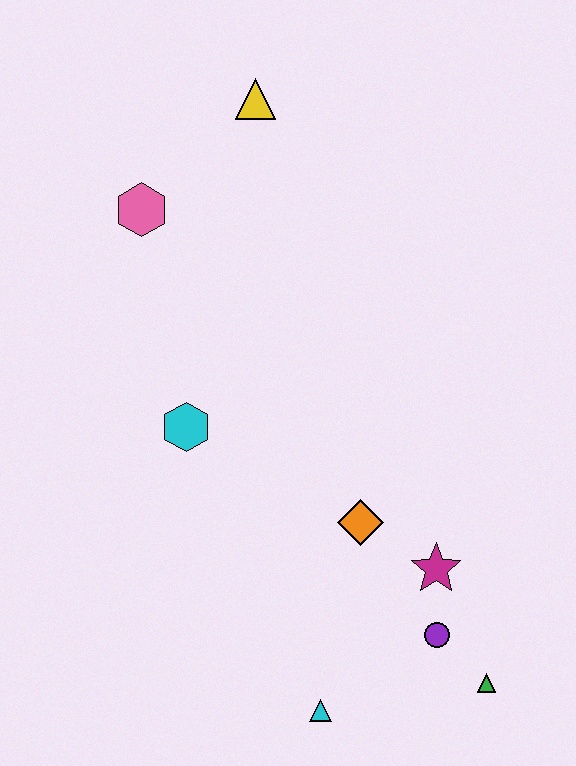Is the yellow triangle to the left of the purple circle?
Yes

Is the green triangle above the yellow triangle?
No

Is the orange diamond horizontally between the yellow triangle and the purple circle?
Yes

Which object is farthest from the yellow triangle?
The green triangle is farthest from the yellow triangle.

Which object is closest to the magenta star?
The purple circle is closest to the magenta star.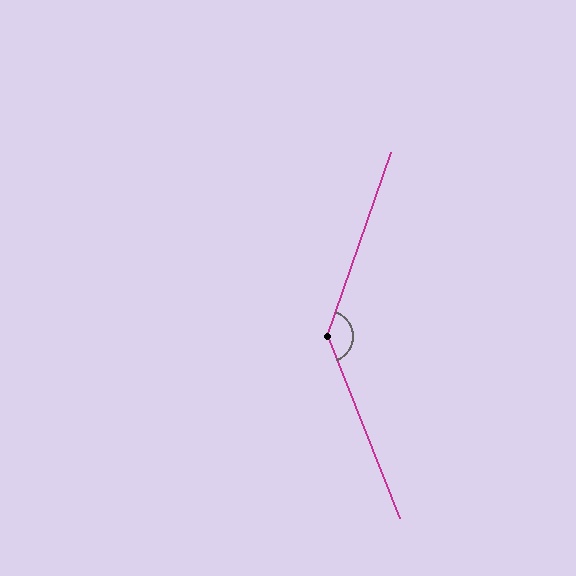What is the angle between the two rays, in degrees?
Approximately 139 degrees.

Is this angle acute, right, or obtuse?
It is obtuse.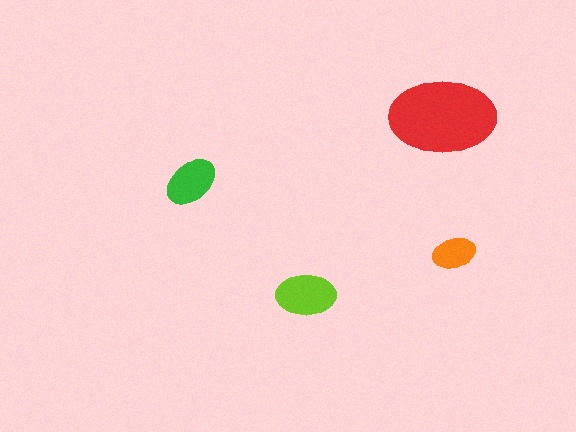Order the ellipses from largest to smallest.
the red one, the lime one, the green one, the orange one.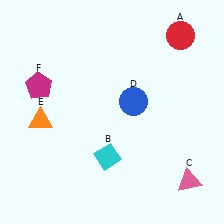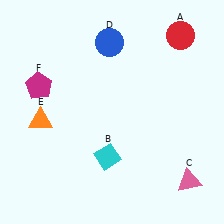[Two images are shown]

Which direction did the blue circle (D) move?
The blue circle (D) moved up.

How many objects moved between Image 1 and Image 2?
1 object moved between the two images.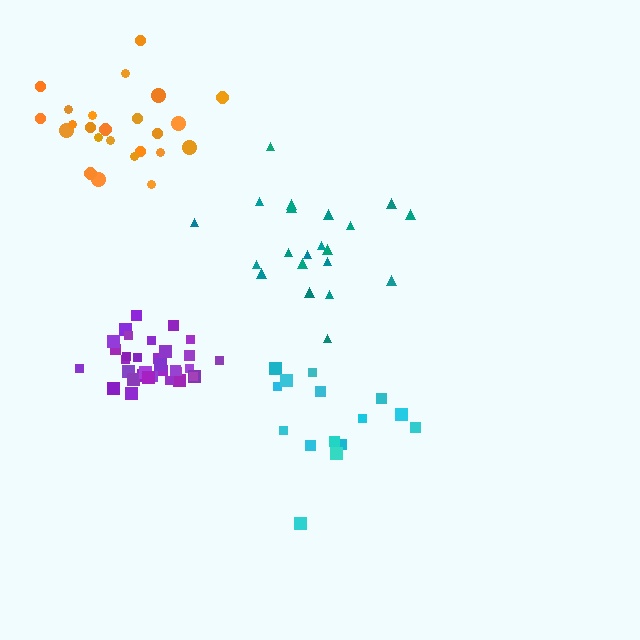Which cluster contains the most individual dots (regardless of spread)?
Purple (33).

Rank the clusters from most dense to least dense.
purple, orange, teal, cyan.